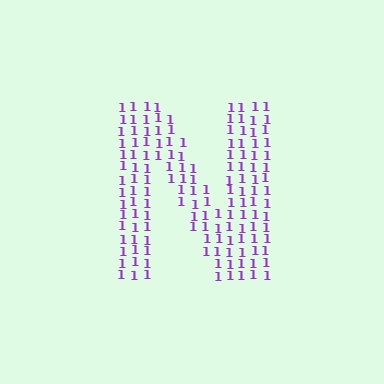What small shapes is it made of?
It is made of small digit 1's.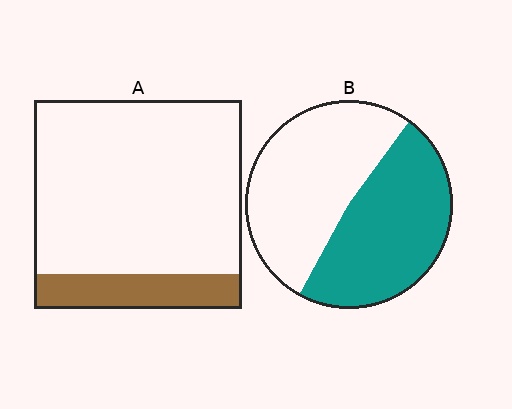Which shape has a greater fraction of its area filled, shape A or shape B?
Shape B.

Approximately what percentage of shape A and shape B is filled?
A is approximately 15% and B is approximately 50%.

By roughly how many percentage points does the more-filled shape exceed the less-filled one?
By roughly 30 percentage points (B over A).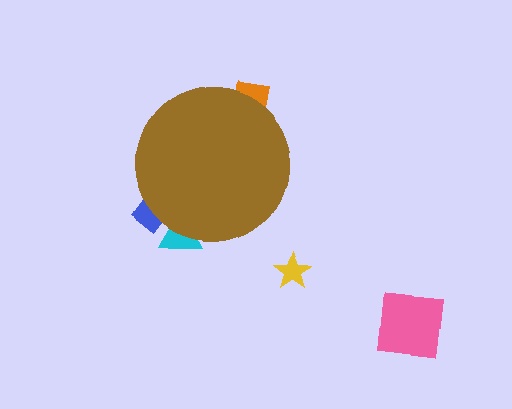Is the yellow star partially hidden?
No, the yellow star is fully visible.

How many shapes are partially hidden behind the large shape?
3 shapes are partially hidden.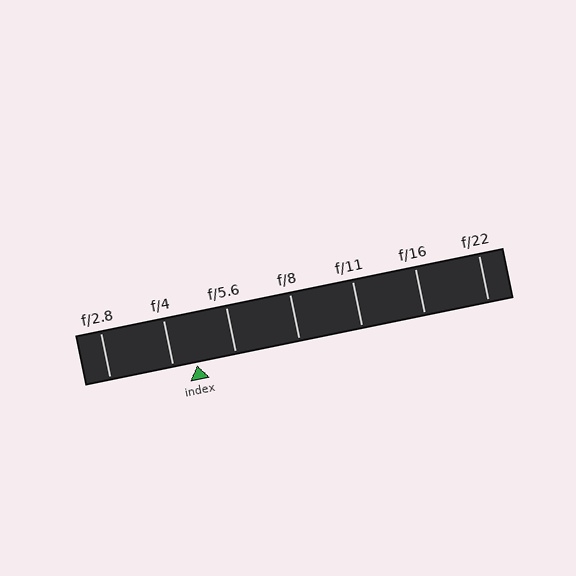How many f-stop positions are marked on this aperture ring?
There are 7 f-stop positions marked.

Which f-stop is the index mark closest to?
The index mark is closest to f/4.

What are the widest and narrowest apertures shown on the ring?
The widest aperture shown is f/2.8 and the narrowest is f/22.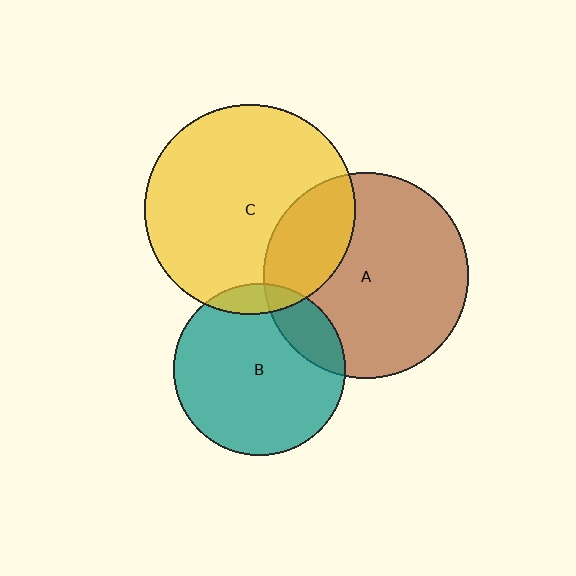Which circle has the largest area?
Circle C (yellow).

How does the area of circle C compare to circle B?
Approximately 1.5 times.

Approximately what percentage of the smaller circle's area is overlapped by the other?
Approximately 10%.